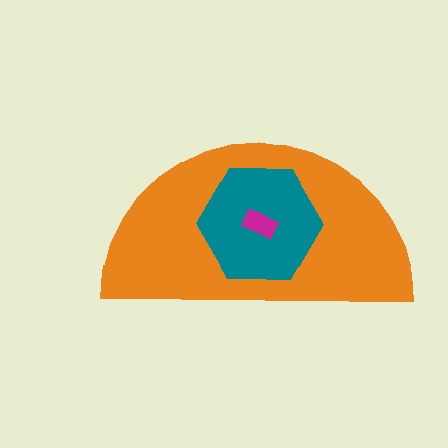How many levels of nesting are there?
3.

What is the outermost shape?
The orange semicircle.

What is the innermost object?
The magenta rectangle.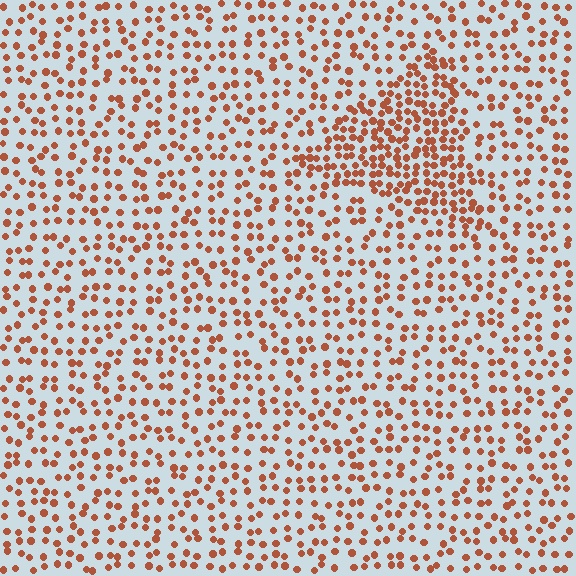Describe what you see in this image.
The image contains small brown elements arranged at two different densities. A triangle-shaped region is visible where the elements are more densely packed than the surrounding area.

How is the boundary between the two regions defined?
The boundary is defined by a change in element density (approximately 2.0x ratio). All elements are the same color, size, and shape.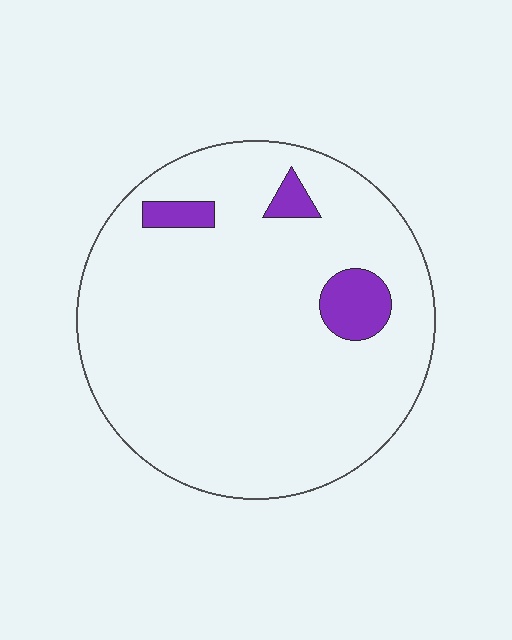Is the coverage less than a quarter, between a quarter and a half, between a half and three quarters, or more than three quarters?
Less than a quarter.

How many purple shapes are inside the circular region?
3.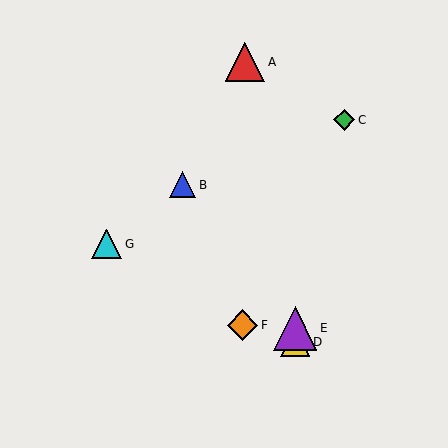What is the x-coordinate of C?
Object C is at x≈344.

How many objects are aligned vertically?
2 objects (D, E) are aligned vertically.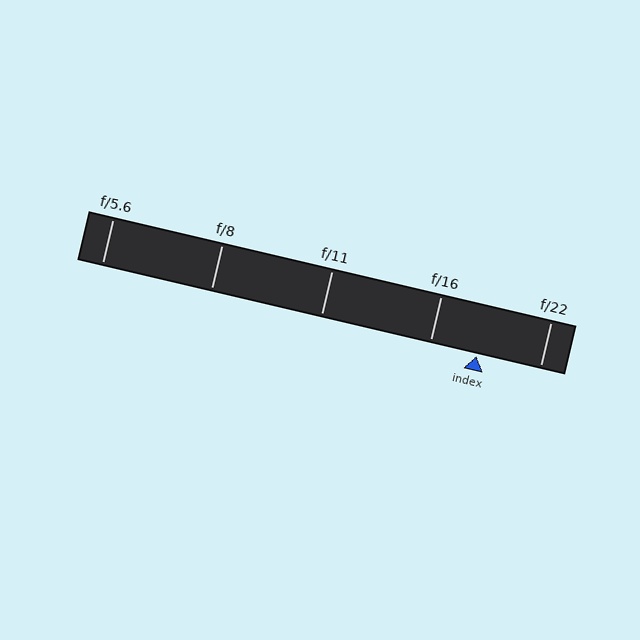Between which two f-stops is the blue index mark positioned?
The index mark is between f/16 and f/22.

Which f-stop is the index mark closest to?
The index mark is closest to f/16.